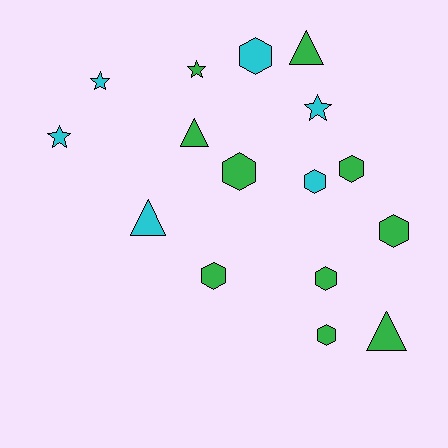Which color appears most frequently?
Green, with 10 objects.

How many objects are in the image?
There are 16 objects.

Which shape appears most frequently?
Hexagon, with 8 objects.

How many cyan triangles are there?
There is 1 cyan triangle.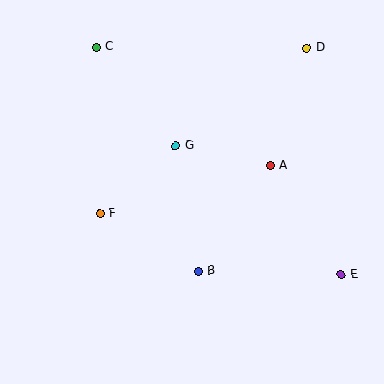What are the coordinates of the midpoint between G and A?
The midpoint between G and A is at (223, 156).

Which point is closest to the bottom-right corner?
Point E is closest to the bottom-right corner.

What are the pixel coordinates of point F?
Point F is at (100, 213).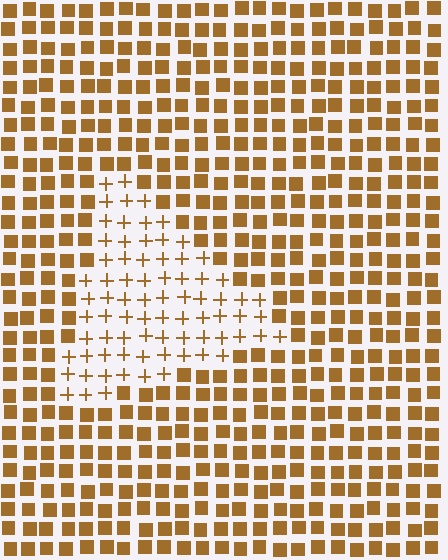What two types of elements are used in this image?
The image uses plus signs inside the triangle region and squares outside it.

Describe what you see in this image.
The image is filled with small brown elements arranged in a uniform grid. A triangle-shaped region contains plus signs, while the surrounding area contains squares. The boundary is defined purely by the change in element shape.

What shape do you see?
I see a triangle.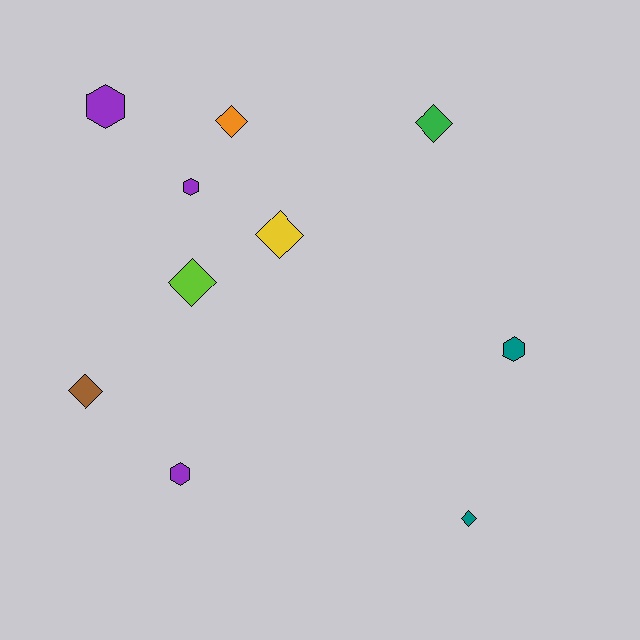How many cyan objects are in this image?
There are no cyan objects.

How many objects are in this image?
There are 10 objects.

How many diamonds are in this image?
There are 6 diamonds.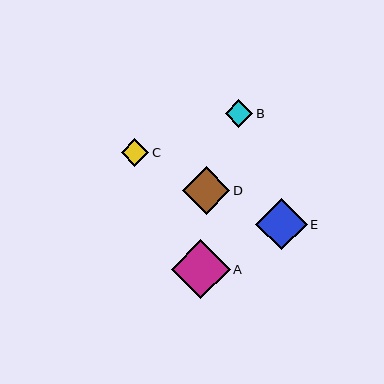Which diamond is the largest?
Diamond A is the largest with a size of approximately 59 pixels.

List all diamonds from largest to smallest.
From largest to smallest: A, E, D, B, C.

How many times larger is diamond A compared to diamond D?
Diamond A is approximately 1.3 times the size of diamond D.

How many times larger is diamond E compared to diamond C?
Diamond E is approximately 1.9 times the size of diamond C.